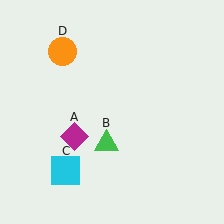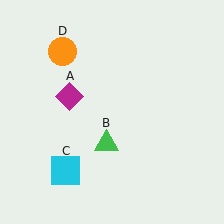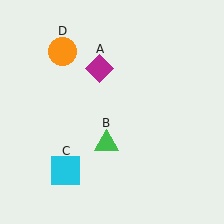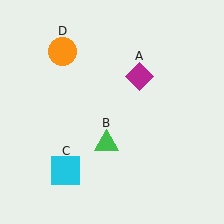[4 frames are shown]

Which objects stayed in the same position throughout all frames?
Green triangle (object B) and cyan square (object C) and orange circle (object D) remained stationary.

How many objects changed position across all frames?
1 object changed position: magenta diamond (object A).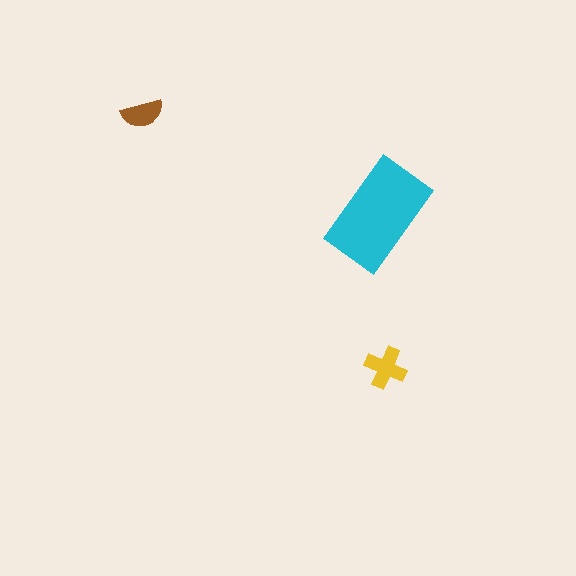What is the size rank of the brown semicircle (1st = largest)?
3rd.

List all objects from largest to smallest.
The cyan rectangle, the yellow cross, the brown semicircle.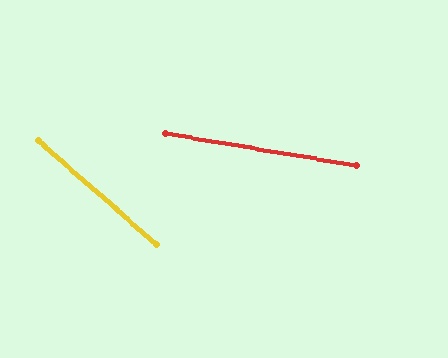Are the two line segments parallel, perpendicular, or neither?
Neither parallel nor perpendicular — they differ by about 32°.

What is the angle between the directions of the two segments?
Approximately 32 degrees.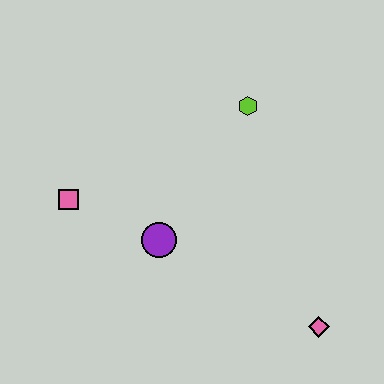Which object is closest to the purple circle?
The pink square is closest to the purple circle.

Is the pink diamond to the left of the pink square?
No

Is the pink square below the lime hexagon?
Yes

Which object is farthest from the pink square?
The pink diamond is farthest from the pink square.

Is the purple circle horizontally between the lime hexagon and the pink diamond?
No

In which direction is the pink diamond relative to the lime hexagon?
The pink diamond is below the lime hexagon.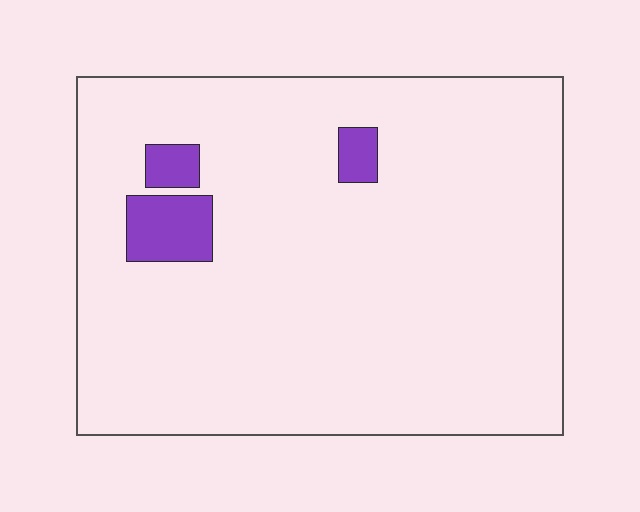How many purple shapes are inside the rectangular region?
3.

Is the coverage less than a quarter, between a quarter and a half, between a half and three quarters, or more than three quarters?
Less than a quarter.